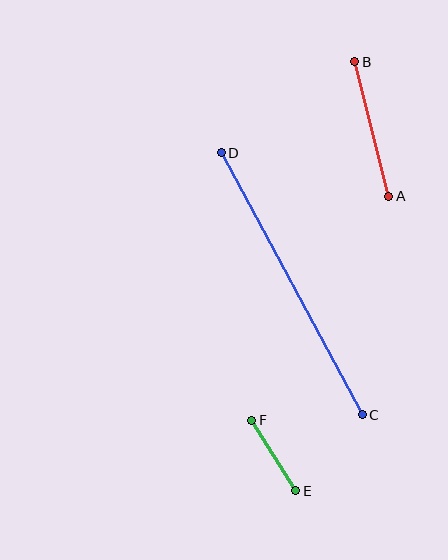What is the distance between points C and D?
The distance is approximately 298 pixels.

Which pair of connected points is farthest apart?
Points C and D are farthest apart.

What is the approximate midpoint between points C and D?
The midpoint is at approximately (292, 284) pixels.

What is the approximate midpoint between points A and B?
The midpoint is at approximately (372, 129) pixels.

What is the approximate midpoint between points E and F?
The midpoint is at approximately (274, 456) pixels.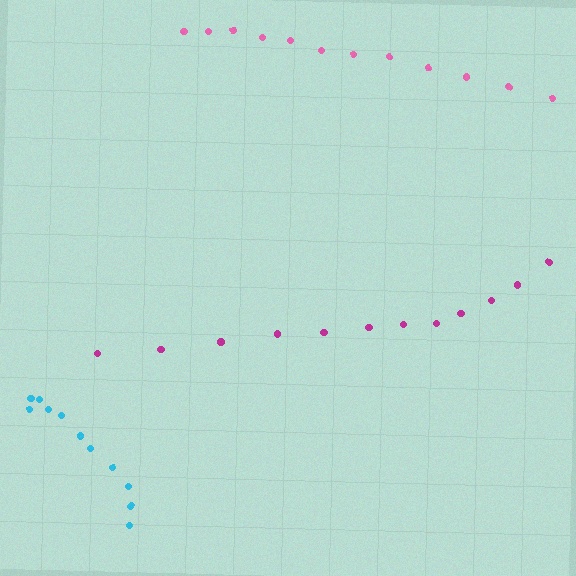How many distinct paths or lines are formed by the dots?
There are 3 distinct paths.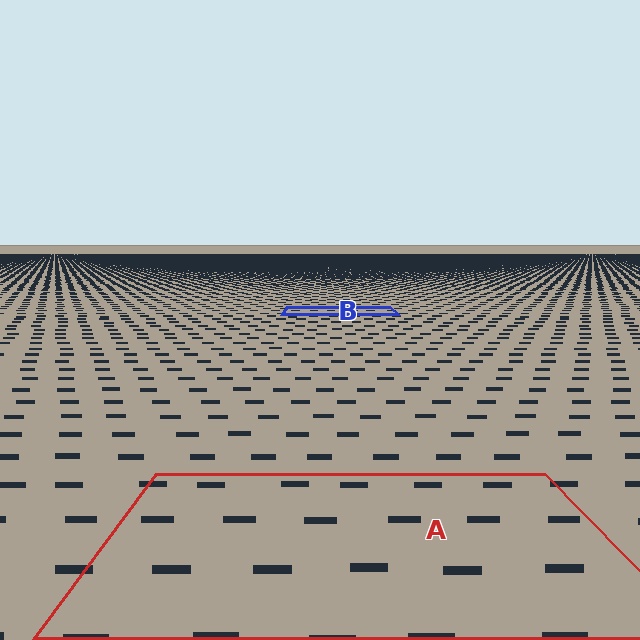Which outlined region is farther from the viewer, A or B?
Region B is farther from the viewer — the texture elements inside it appear smaller and more densely packed.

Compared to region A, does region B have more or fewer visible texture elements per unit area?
Region B has more texture elements per unit area — they are packed more densely because it is farther away.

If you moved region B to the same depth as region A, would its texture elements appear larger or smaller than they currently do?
They would appear larger. At a closer depth, the same texture elements are projected at a bigger on-screen size.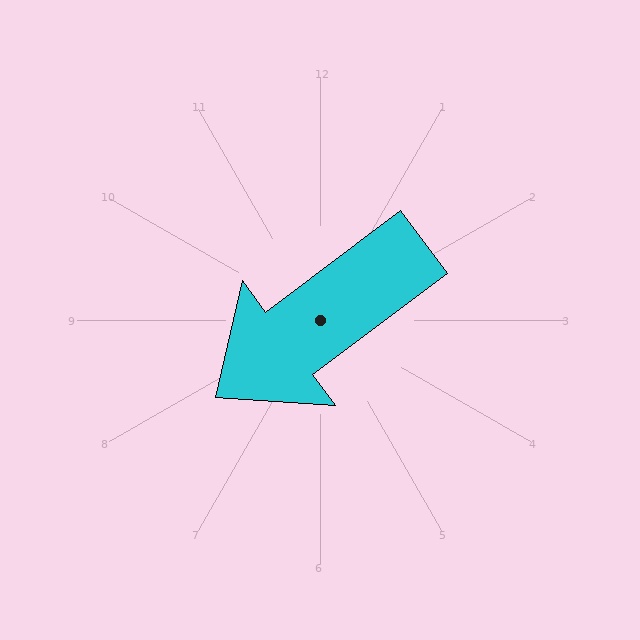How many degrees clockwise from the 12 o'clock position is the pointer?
Approximately 233 degrees.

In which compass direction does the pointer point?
Southwest.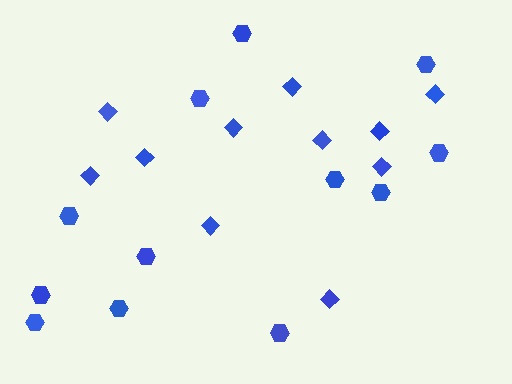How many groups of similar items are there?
There are 2 groups: one group of diamonds (11) and one group of hexagons (12).